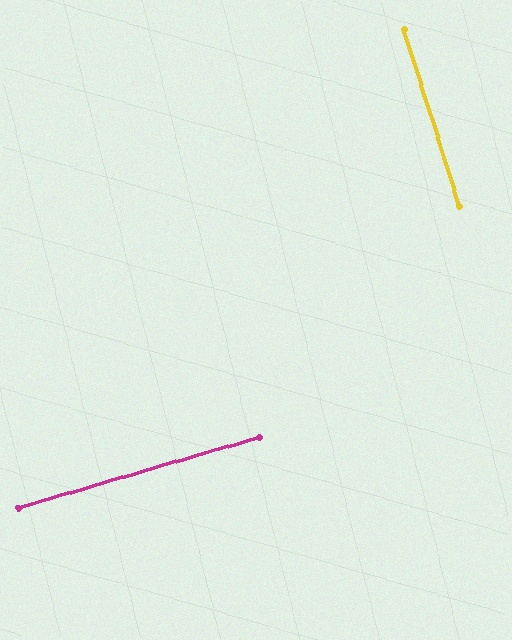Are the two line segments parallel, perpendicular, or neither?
Perpendicular — they meet at approximately 89°.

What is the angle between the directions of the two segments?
Approximately 89 degrees.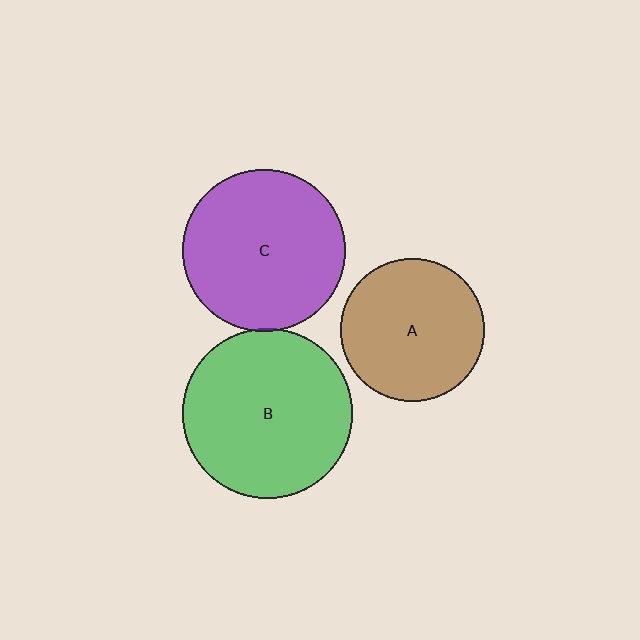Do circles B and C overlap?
Yes.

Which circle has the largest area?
Circle B (green).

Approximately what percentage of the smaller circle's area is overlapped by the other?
Approximately 5%.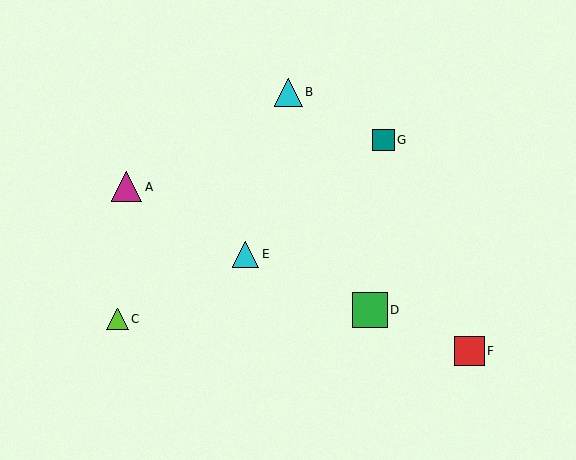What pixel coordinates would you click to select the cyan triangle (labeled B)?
Click at (288, 92) to select the cyan triangle B.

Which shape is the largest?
The green square (labeled D) is the largest.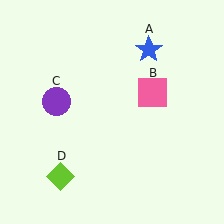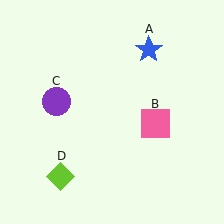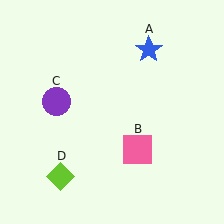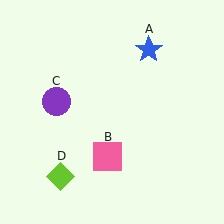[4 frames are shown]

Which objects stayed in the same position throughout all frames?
Blue star (object A) and purple circle (object C) and lime diamond (object D) remained stationary.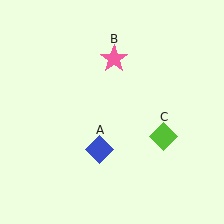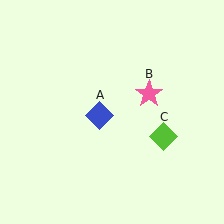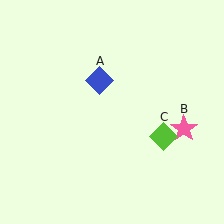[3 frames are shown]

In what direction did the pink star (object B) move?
The pink star (object B) moved down and to the right.